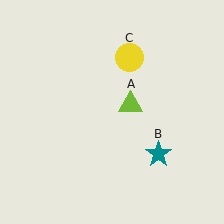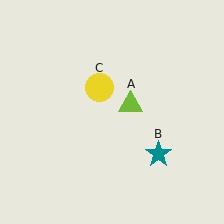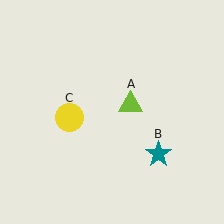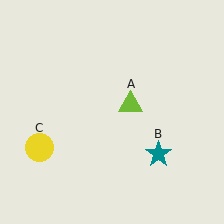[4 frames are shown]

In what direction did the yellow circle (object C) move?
The yellow circle (object C) moved down and to the left.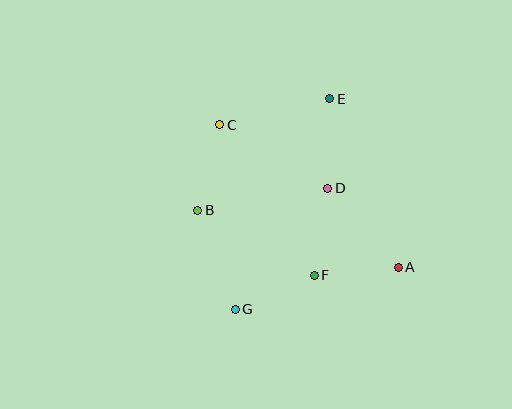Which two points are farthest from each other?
Points E and G are farthest from each other.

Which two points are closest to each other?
Points A and F are closest to each other.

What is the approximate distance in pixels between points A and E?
The distance between A and E is approximately 182 pixels.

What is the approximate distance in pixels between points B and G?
The distance between B and G is approximately 106 pixels.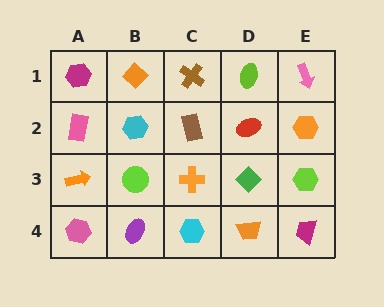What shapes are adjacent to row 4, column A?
An orange arrow (row 3, column A), a purple ellipse (row 4, column B).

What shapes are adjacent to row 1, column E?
An orange hexagon (row 2, column E), a lime ellipse (row 1, column D).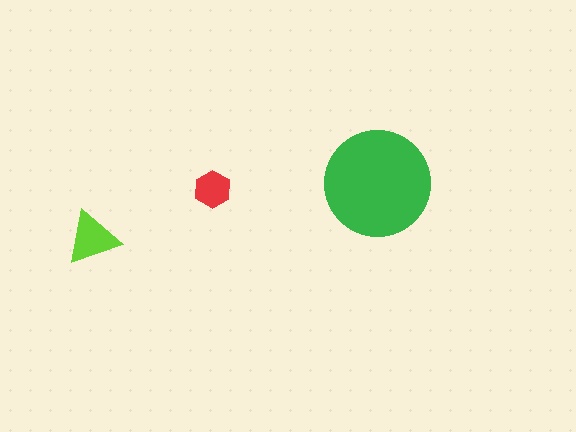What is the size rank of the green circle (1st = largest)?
1st.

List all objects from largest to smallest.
The green circle, the lime triangle, the red hexagon.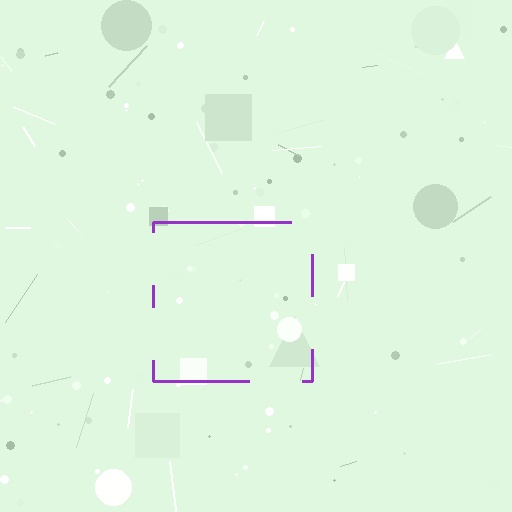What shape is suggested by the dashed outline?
The dashed outline suggests a square.